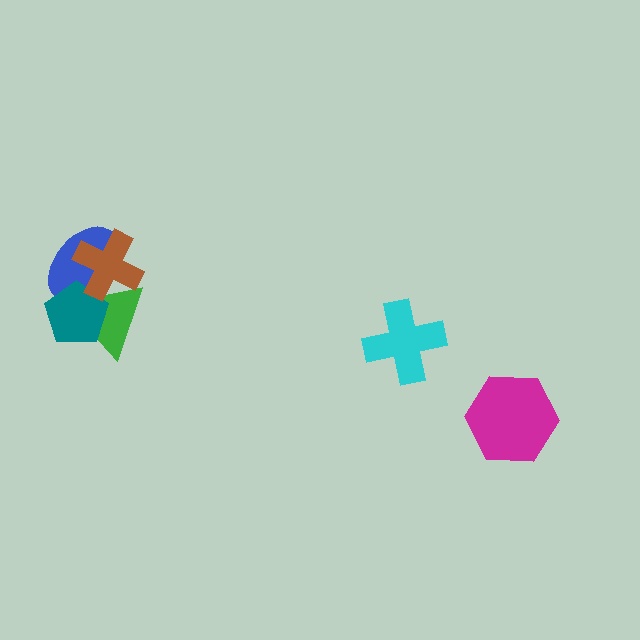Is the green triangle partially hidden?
Yes, it is partially covered by another shape.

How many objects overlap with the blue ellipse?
4 objects overlap with the blue ellipse.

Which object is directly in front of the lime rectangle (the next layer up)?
The green triangle is directly in front of the lime rectangle.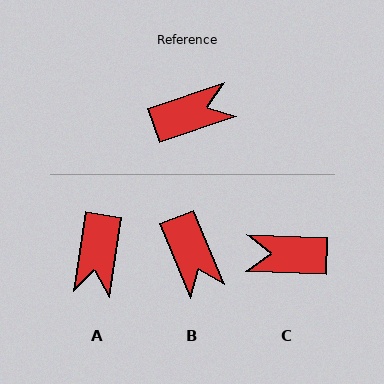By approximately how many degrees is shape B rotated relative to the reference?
Approximately 87 degrees clockwise.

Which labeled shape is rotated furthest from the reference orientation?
C, about 159 degrees away.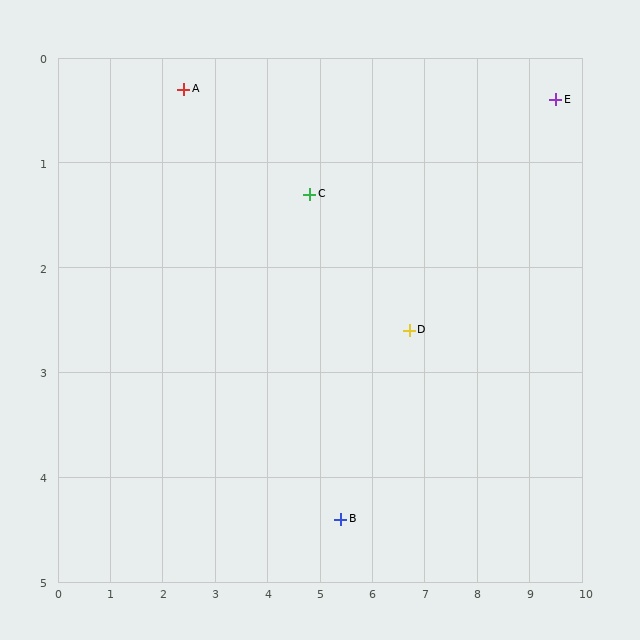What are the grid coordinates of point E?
Point E is at approximately (9.5, 0.4).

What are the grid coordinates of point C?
Point C is at approximately (4.8, 1.3).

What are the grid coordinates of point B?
Point B is at approximately (5.4, 4.4).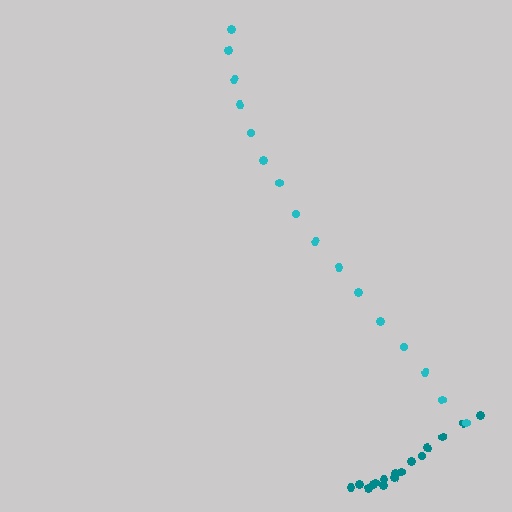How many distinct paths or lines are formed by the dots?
There are 2 distinct paths.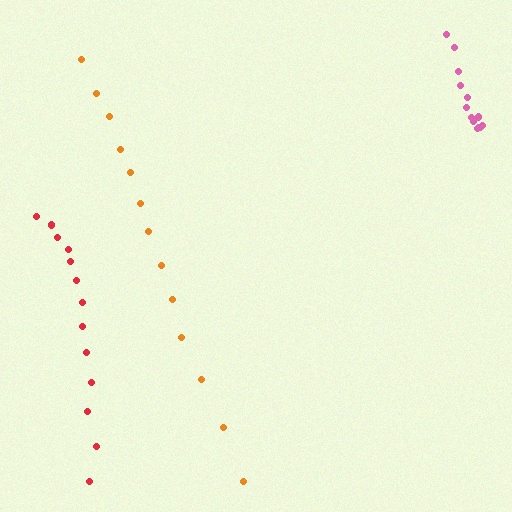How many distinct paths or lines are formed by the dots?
There are 3 distinct paths.